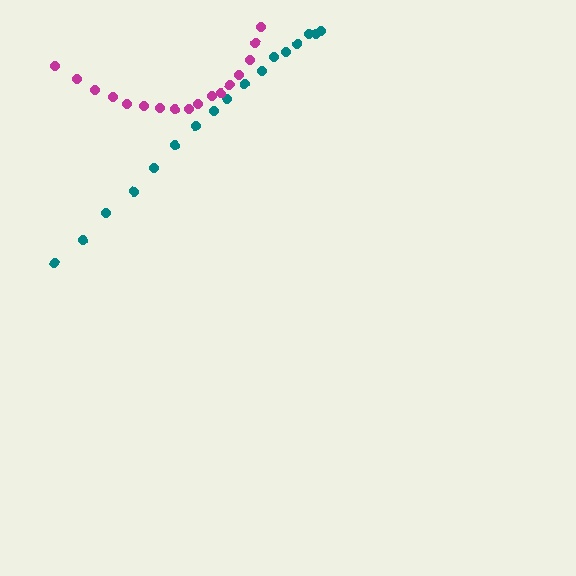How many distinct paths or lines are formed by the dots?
There are 2 distinct paths.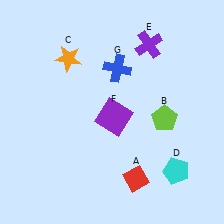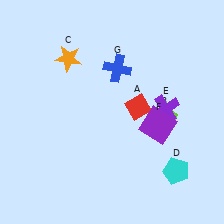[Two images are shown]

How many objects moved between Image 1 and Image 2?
3 objects moved between the two images.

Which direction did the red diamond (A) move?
The red diamond (A) moved up.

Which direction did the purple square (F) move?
The purple square (F) moved right.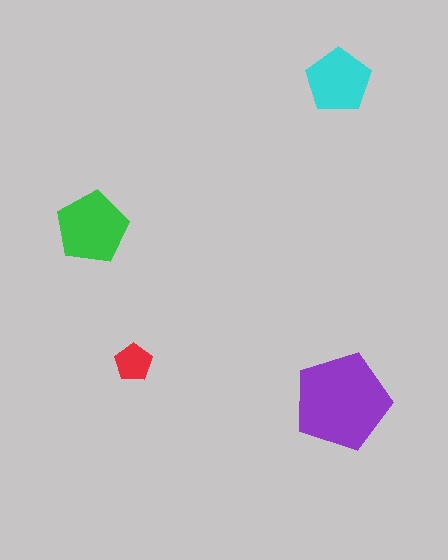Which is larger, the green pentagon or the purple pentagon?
The purple one.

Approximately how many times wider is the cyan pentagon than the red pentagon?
About 1.5 times wider.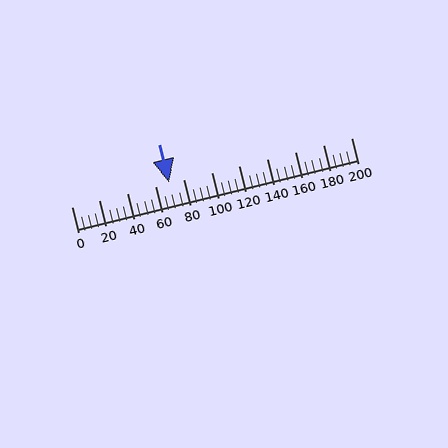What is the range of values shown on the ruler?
The ruler shows values from 0 to 200.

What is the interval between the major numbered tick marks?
The major tick marks are spaced 20 units apart.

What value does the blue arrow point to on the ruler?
The blue arrow points to approximately 70.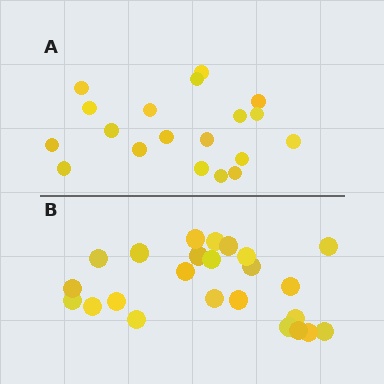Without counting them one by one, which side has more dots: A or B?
Region B (the bottom region) has more dots.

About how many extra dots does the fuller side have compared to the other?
Region B has about 5 more dots than region A.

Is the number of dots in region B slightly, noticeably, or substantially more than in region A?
Region B has noticeably more, but not dramatically so. The ratio is roughly 1.3 to 1.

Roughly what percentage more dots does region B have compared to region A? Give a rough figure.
About 25% more.